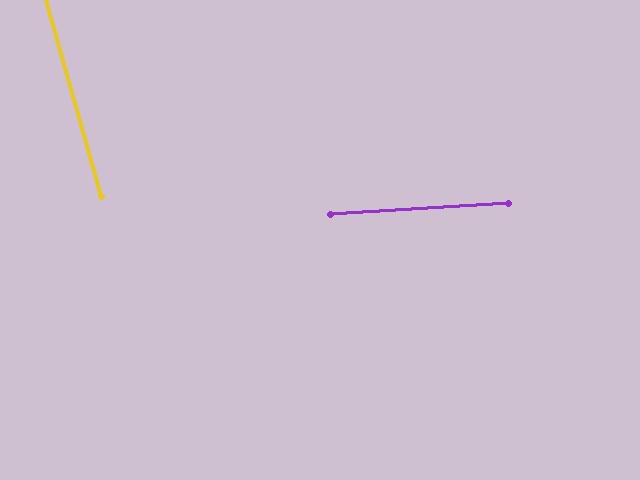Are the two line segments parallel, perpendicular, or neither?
Neither parallel nor perpendicular — they differ by about 78°.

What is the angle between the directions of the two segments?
Approximately 78 degrees.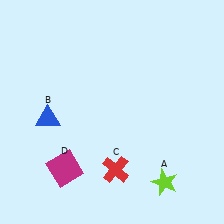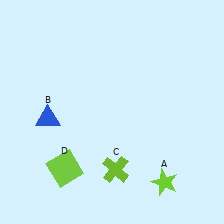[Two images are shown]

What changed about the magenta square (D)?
In Image 1, D is magenta. In Image 2, it changed to lime.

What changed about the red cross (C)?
In Image 1, C is red. In Image 2, it changed to lime.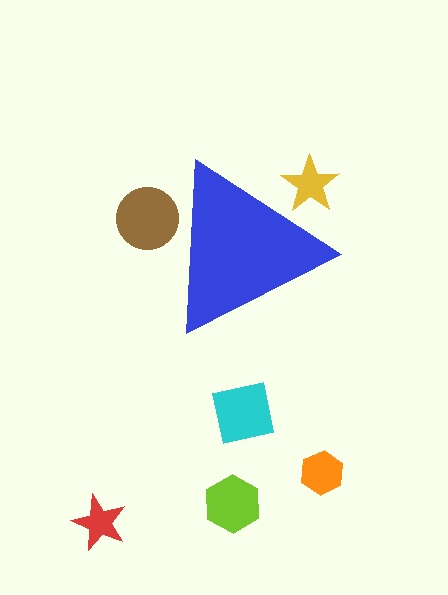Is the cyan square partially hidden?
No, the cyan square is fully visible.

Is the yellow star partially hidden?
Yes, the yellow star is partially hidden behind the blue triangle.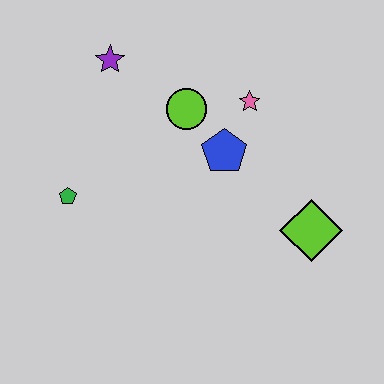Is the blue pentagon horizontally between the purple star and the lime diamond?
Yes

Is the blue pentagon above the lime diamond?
Yes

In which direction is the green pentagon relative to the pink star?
The green pentagon is to the left of the pink star.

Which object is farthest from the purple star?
The lime diamond is farthest from the purple star.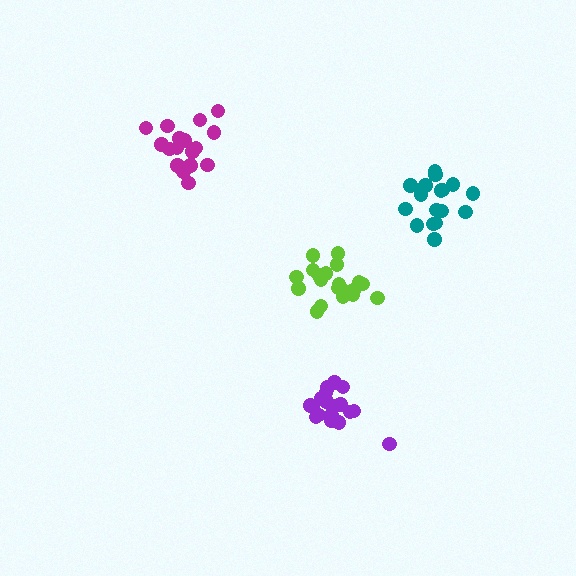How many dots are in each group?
Group 1: 17 dots, Group 2: 18 dots, Group 3: 17 dots, Group 4: 20 dots (72 total).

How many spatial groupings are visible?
There are 4 spatial groupings.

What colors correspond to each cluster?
The clusters are colored: teal, purple, magenta, lime.